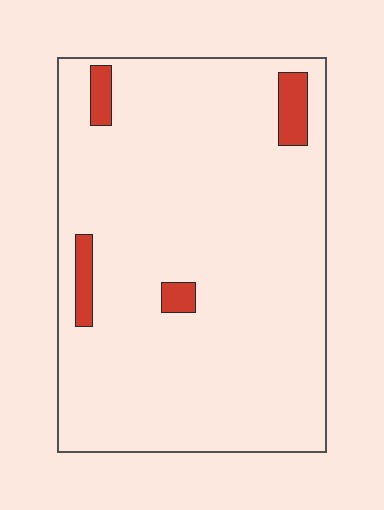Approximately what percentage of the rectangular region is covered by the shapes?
Approximately 5%.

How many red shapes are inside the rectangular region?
4.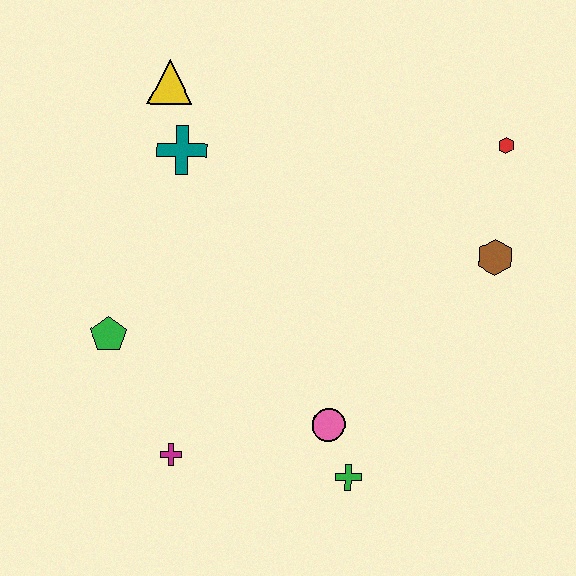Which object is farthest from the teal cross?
The green cross is farthest from the teal cross.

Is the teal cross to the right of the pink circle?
No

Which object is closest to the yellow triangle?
The teal cross is closest to the yellow triangle.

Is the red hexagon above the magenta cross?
Yes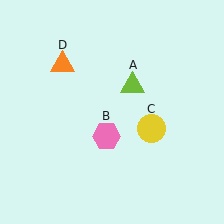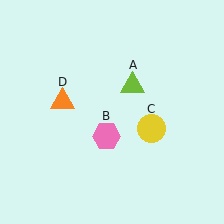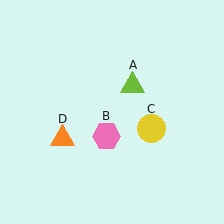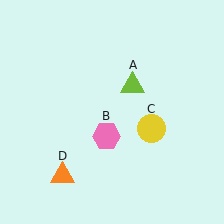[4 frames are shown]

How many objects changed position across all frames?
1 object changed position: orange triangle (object D).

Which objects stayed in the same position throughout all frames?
Lime triangle (object A) and pink hexagon (object B) and yellow circle (object C) remained stationary.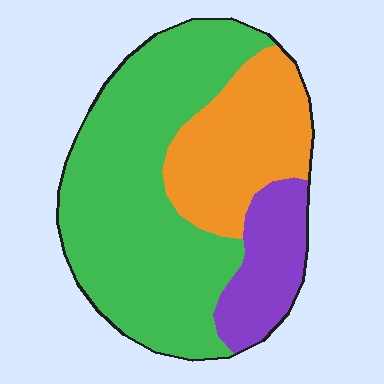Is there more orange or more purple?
Orange.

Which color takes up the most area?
Green, at roughly 60%.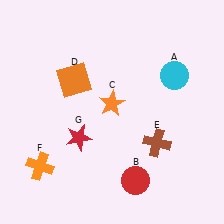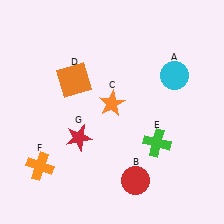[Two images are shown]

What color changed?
The cross (E) changed from brown in Image 1 to green in Image 2.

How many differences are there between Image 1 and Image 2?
There is 1 difference between the two images.